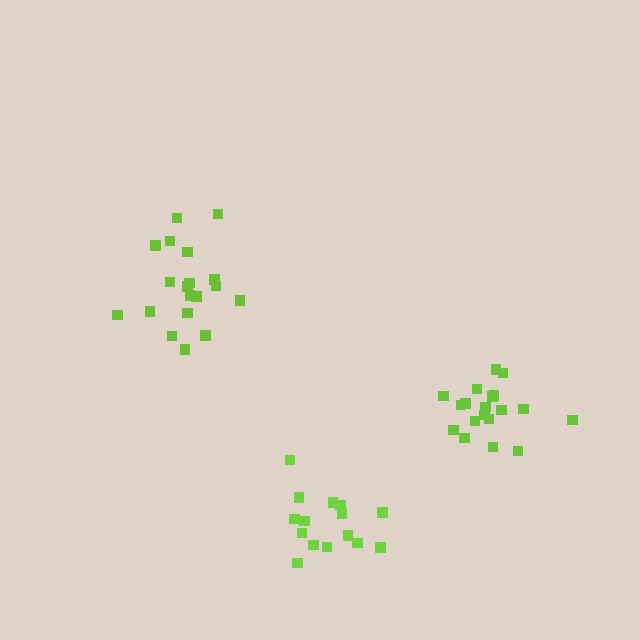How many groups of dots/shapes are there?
There are 3 groups.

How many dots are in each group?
Group 1: 15 dots, Group 2: 19 dots, Group 3: 19 dots (53 total).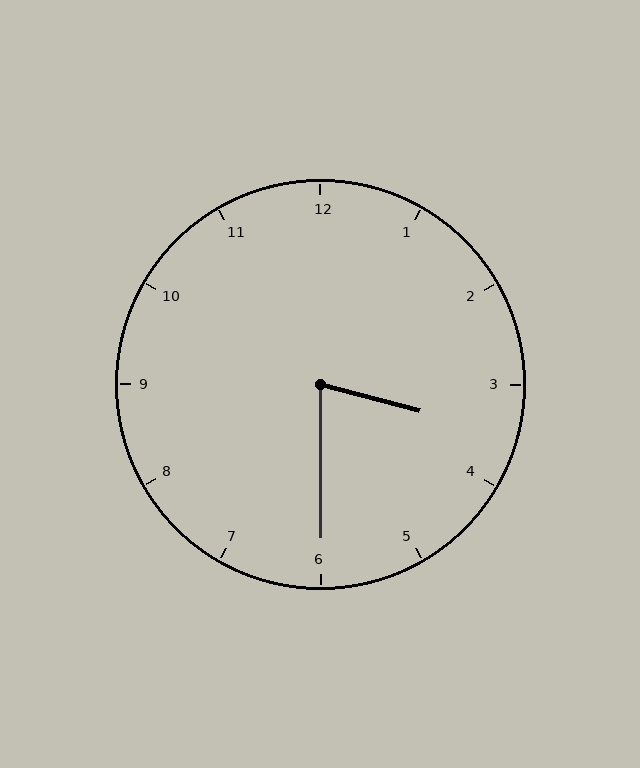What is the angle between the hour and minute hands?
Approximately 75 degrees.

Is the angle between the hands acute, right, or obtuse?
It is acute.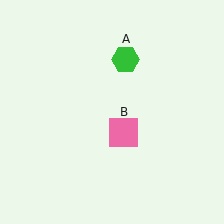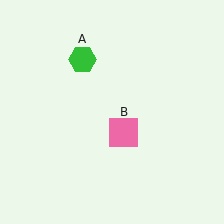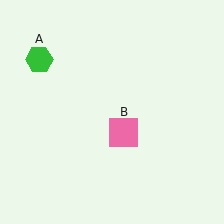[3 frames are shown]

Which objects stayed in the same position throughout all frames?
Pink square (object B) remained stationary.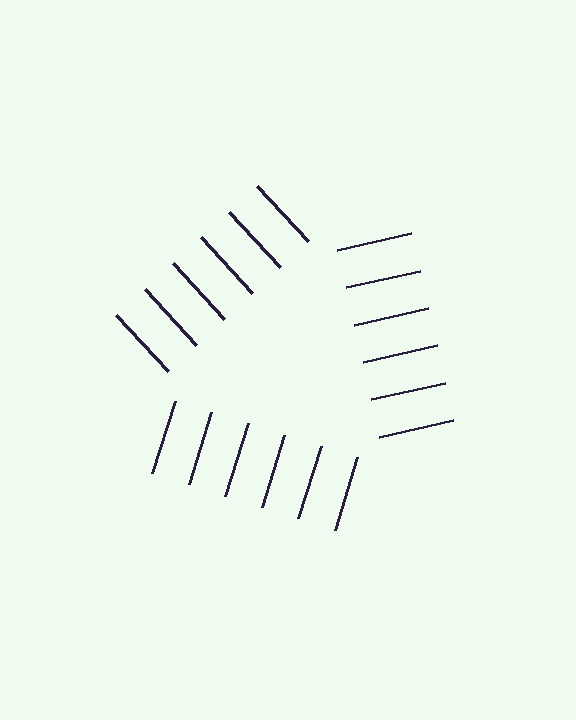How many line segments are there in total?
18 — 6 along each of the 3 edges.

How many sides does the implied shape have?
3 sides — the line-ends trace a triangle.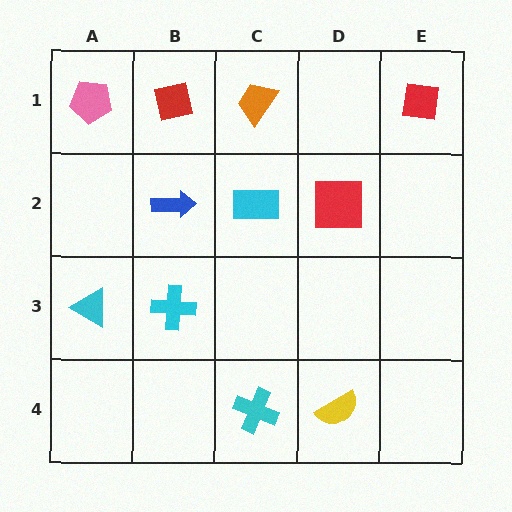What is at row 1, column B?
A red square.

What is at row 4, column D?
A yellow semicircle.